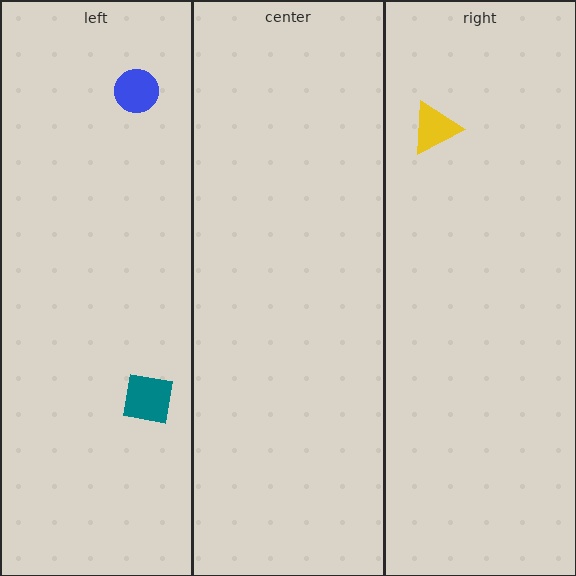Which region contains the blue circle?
The left region.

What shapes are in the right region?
The yellow triangle.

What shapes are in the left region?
The teal square, the blue circle.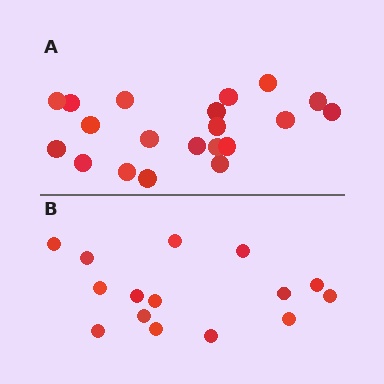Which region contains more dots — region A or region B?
Region A (the top region) has more dots.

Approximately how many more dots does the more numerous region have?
Region A has about 5 more dots than region B.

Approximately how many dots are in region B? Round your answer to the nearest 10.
About 20 dots. (The exact count is 15, which rounds to 20.)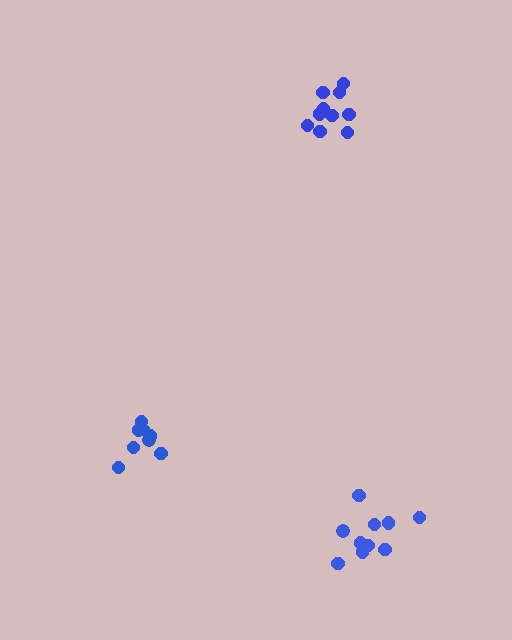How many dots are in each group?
Group 1: 10 dots, Group 2: 10 dots, Group 3: 8 dots (28 total).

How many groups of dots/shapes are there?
There are 3 groups.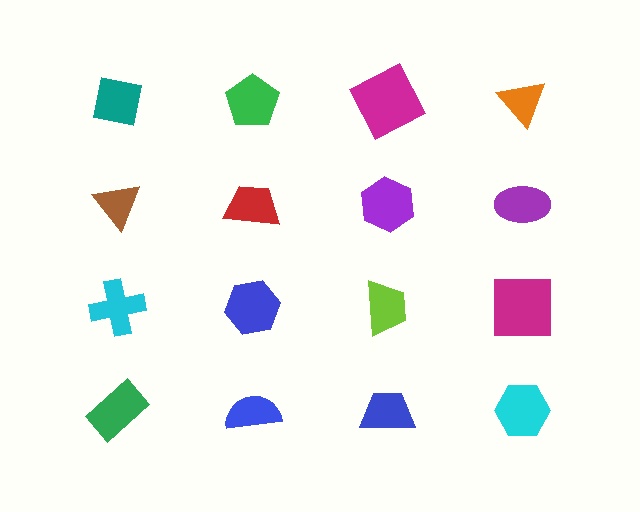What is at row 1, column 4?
An orange triangle.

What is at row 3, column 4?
A magenta square.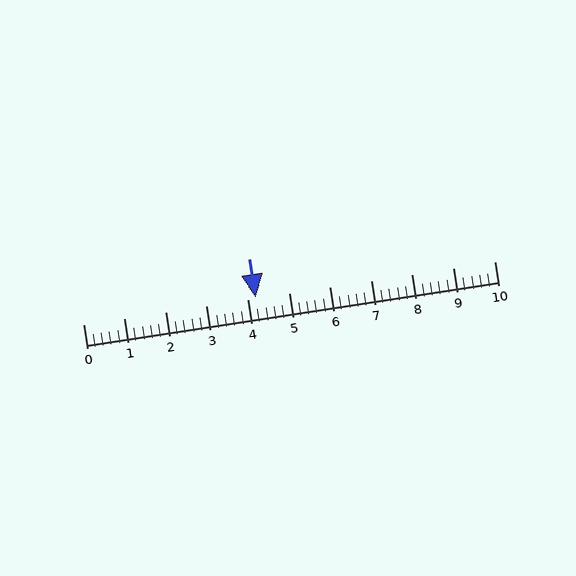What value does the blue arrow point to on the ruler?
The blue arrow points to approximately 4.2.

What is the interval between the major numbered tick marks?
The major tick marks are spaced 1 units apart.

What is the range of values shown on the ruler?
The ruler shows values from 0 to 10.